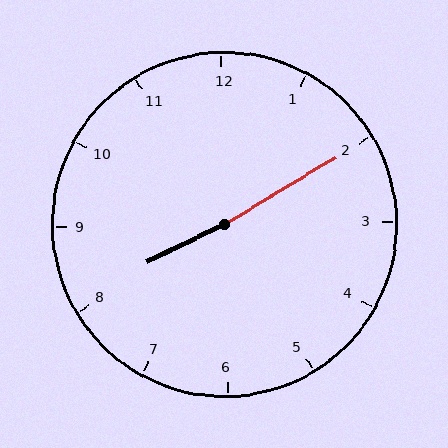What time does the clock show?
8:10.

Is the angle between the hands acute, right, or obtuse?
It is obtuse.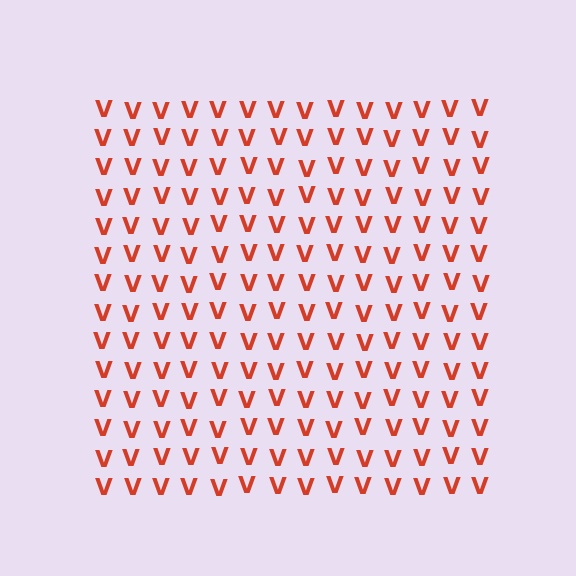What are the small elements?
The small elements are letter V's.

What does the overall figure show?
The overall figure shows a square.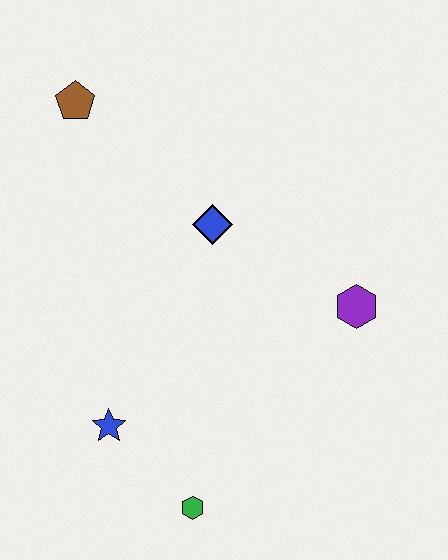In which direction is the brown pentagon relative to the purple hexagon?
The brown pentagon is to the left of the purple hexagon.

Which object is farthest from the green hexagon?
The brown pentagon is farthest from the green hexagon.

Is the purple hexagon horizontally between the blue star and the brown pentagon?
No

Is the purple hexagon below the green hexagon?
No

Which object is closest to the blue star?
The green hexagon is closest to the blue star.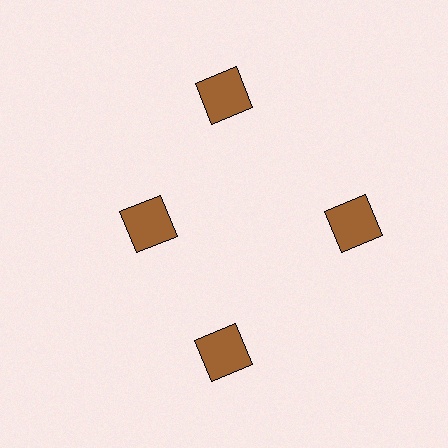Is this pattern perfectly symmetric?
No. The 4 brown squares are arranged in a ring, but one element near the 9 o'clock position is pulled inward toward the center, breaking the 4-fold rotational symmetry.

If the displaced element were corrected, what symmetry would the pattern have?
It would have 4-fold rotational symmetry — the pattern would map onto itself every 90 degrees.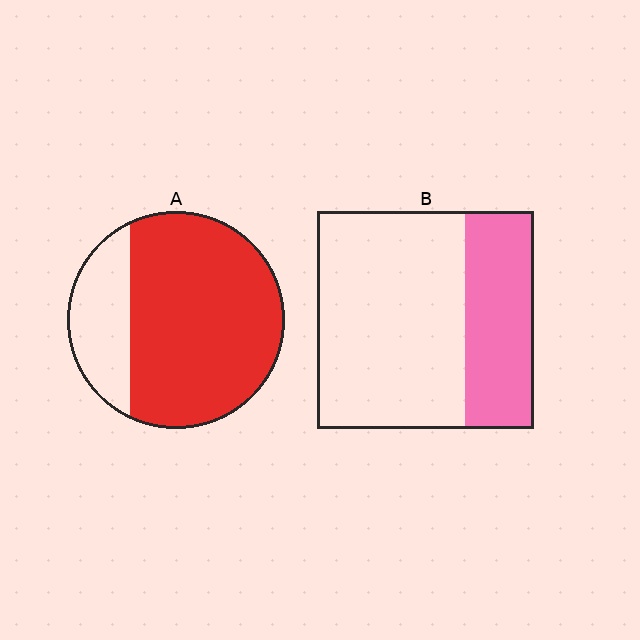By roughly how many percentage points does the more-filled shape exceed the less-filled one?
By roughly 45 percentage points (A over B).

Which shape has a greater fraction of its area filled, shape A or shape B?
Shape A.